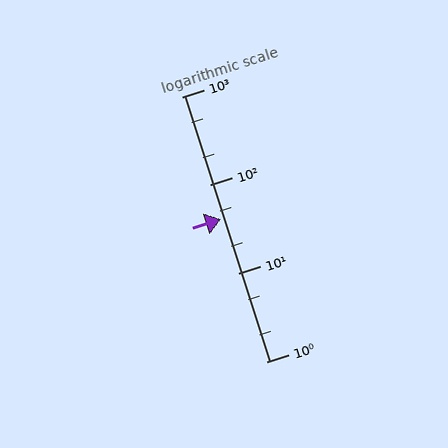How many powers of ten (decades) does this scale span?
The scale spans 3 decades, from 1 to 1000.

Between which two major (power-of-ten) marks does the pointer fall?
The pointer is between 10 and 100.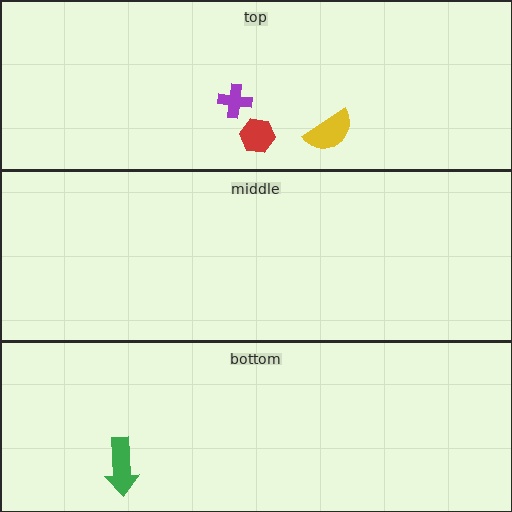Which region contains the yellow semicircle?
The top region.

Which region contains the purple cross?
The top region.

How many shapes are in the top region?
3.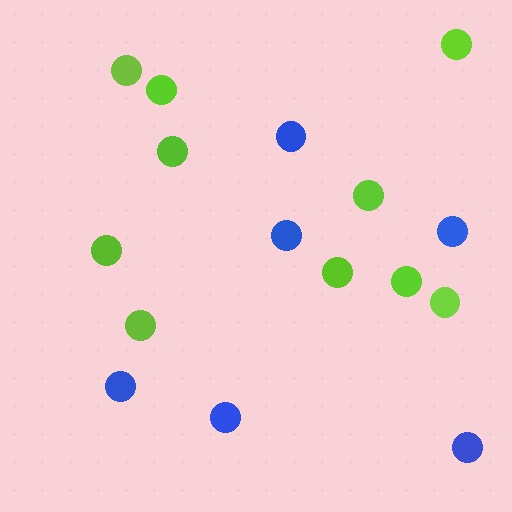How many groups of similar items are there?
There are 2 groups: one group of blue circles (6) and one group of lime circles (10).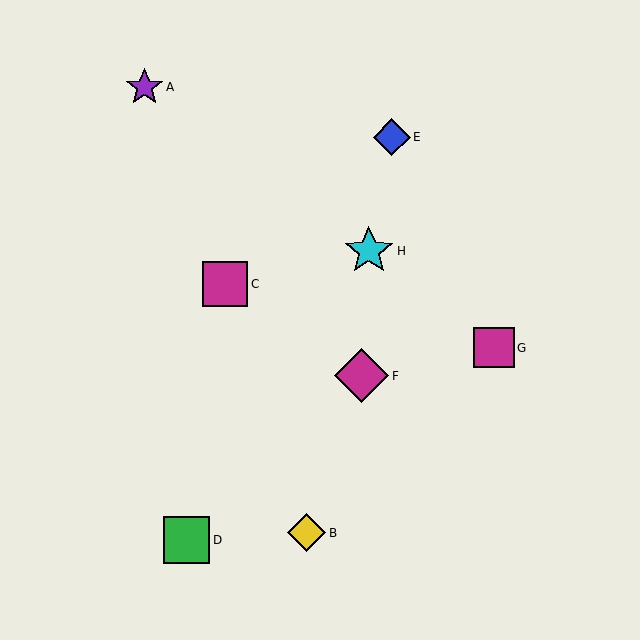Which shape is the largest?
The magenta diamond (labeled F) is the largest.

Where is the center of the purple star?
The center of the purple star is at (144, 87).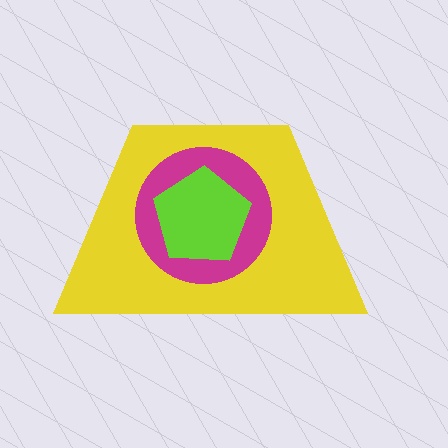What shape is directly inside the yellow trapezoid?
The magenta circle.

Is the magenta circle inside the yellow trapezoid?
Yes.